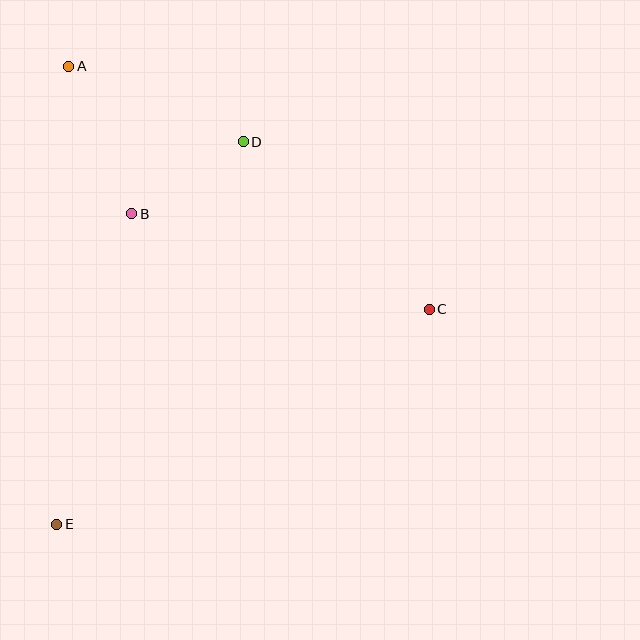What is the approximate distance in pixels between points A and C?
The distance between A and C is approximately 435 pixels.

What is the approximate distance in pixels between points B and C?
The distance between B and C is approximately 313 pixels.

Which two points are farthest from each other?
Points A and E are farthest from each other.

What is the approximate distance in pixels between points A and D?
The distance between A and D is approximately 190 pixels.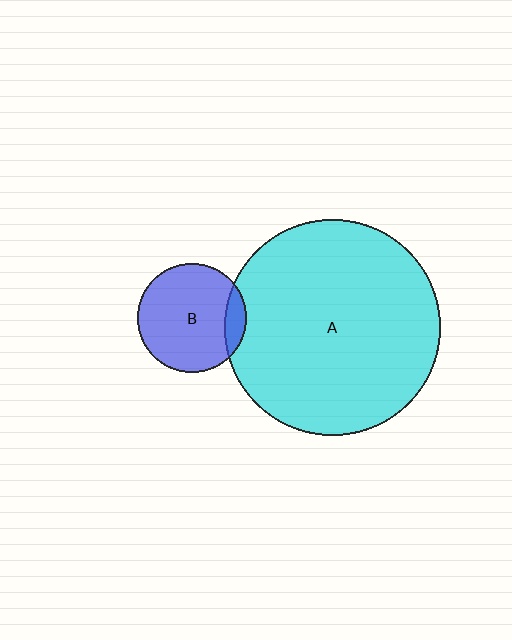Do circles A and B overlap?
Yes.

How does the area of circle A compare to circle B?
Approximately 4.0 times.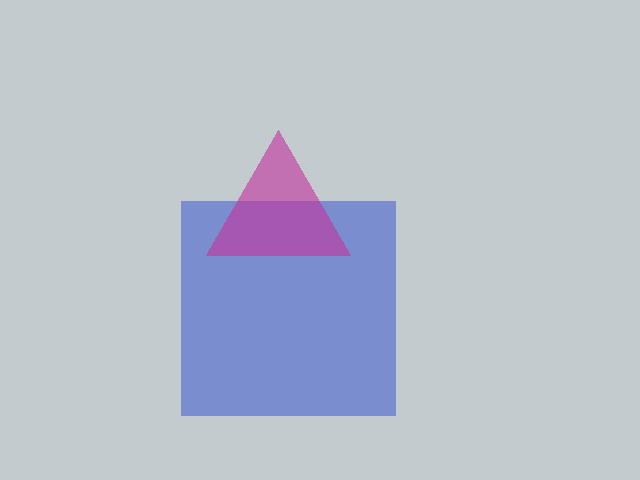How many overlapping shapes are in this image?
There are 2 overlapping shapes in the image.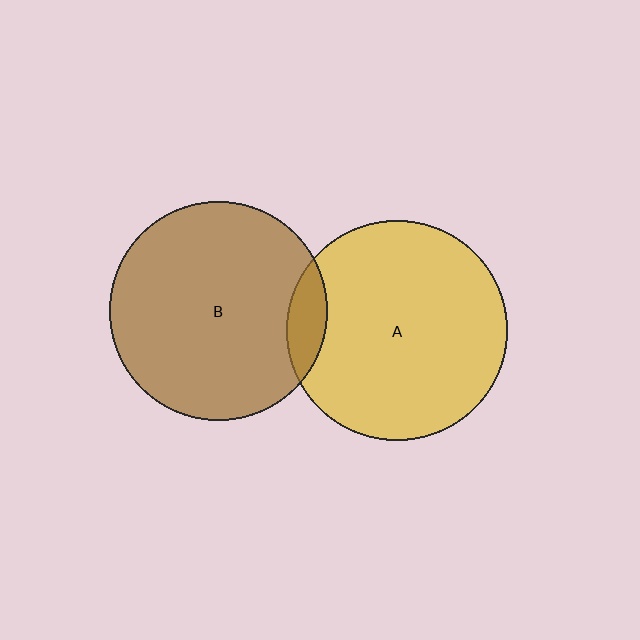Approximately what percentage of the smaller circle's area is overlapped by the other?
Approximately 10%.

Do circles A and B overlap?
Yes.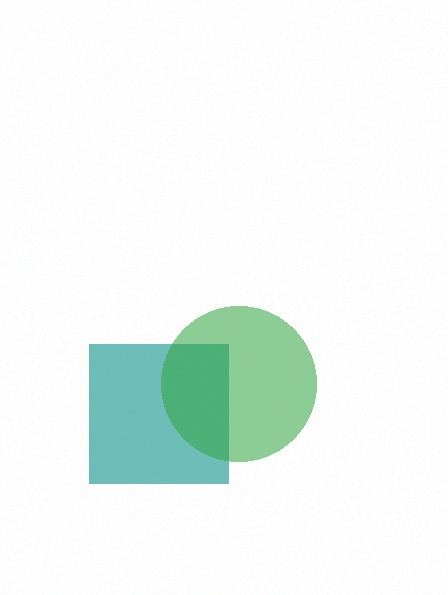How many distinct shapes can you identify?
There are 2 distinct shapes: a teal square, a green circle.